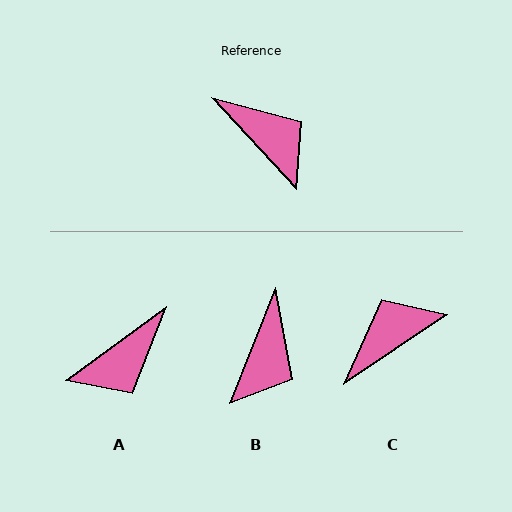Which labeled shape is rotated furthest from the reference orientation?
A, about 96 degrees away.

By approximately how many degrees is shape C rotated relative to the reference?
Approximately 81 degrees counter-clockwise.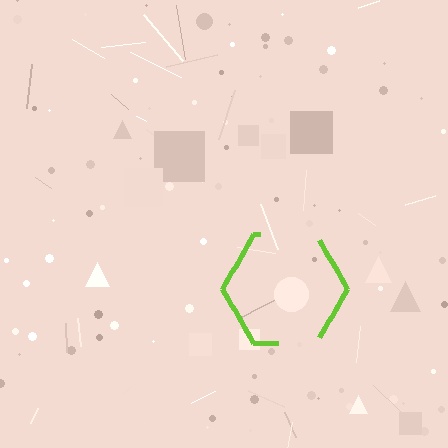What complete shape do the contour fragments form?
The contour fragments form a hexagon.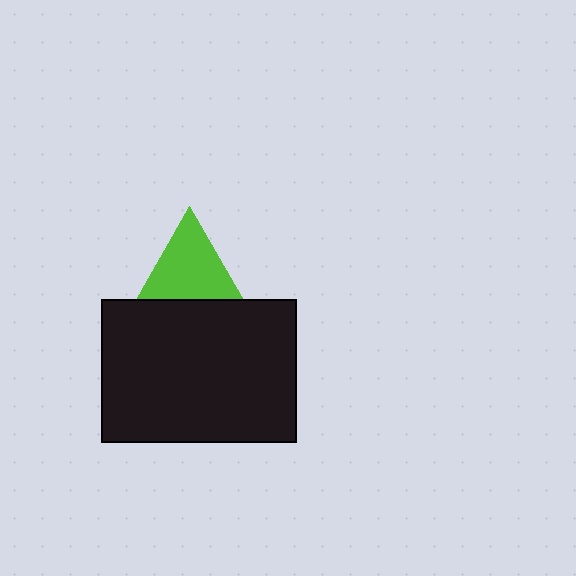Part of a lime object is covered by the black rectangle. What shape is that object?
It is a triangle.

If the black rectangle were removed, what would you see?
You would see the complete lime triangle.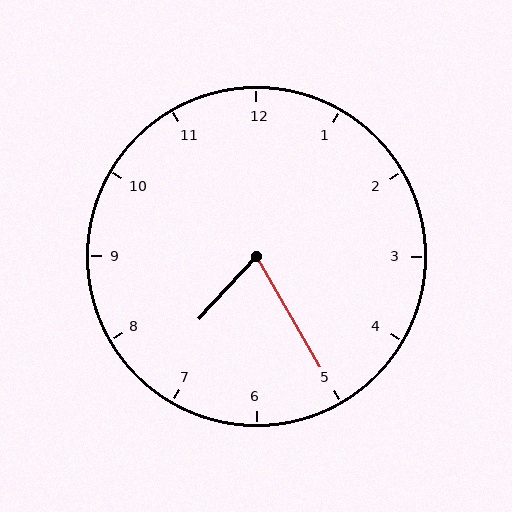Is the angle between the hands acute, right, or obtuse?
It is acute.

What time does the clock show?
7:25.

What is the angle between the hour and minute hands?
Approximately 72 degrees.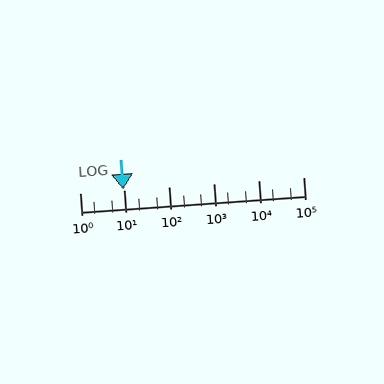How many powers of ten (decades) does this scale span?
The scale spans 5 decades, from 1 to 100000.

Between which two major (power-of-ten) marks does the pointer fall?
The pointer is between 1 and 10.